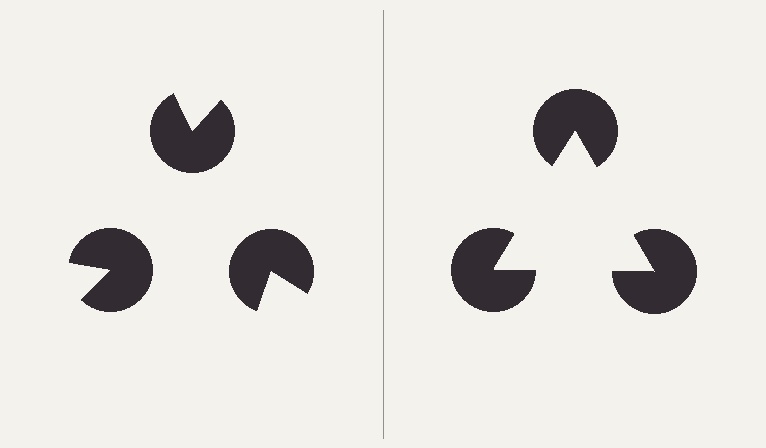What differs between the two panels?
The pac-man discs are positioned identically on both sides; only the wedge orientations differ. On the right they align to a triangle; on the left they are misaligned.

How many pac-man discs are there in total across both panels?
6 — 3 on each side.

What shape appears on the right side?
An illusory triangle.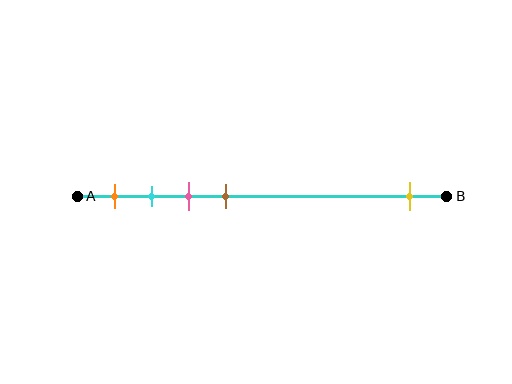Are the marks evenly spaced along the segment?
No, the marks are not evenly spaced.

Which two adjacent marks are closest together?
The cyan and pink marks are the closest adjacent pair.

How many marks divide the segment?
There are 5 marks dividing the segment.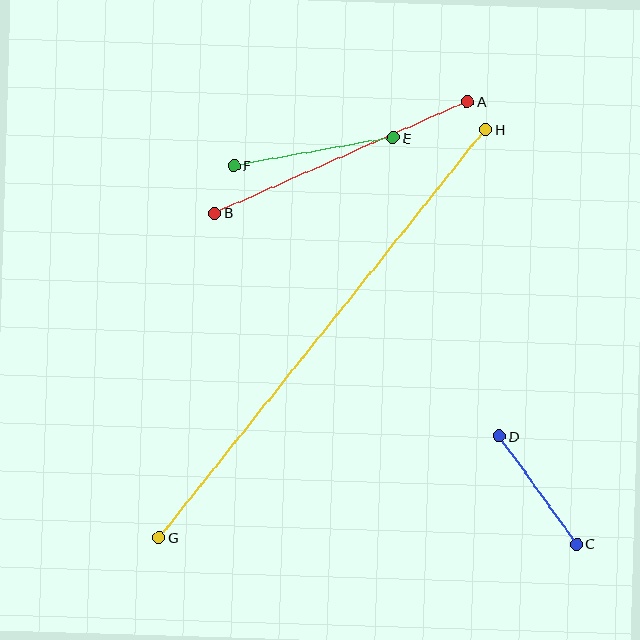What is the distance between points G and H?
The distance is approximately 522 pixels.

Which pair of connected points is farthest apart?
Points G and H are farthest apart.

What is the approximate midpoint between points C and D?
The midpoint is at approximately (538, 490) pixels.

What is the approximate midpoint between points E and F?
The midpoint is at approximately (313, 152) pixels.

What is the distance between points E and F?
The distance is approximately 162 pixels.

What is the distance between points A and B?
The distance is approximately 276 pixels.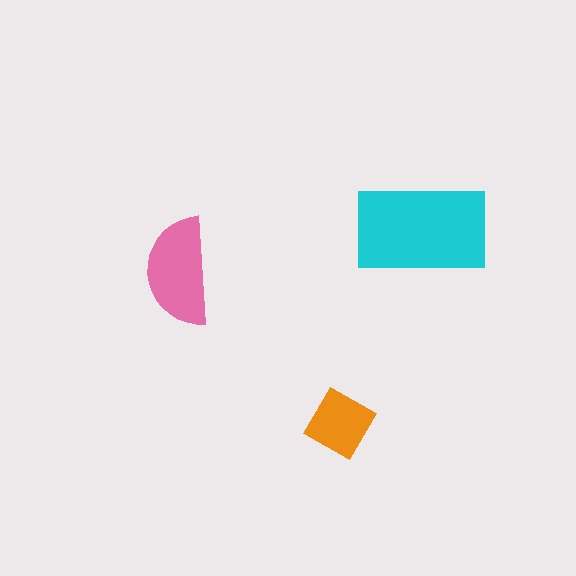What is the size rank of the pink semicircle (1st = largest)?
2nd.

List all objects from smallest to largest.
The orange square, the pink semicircle, the cyan rectangle.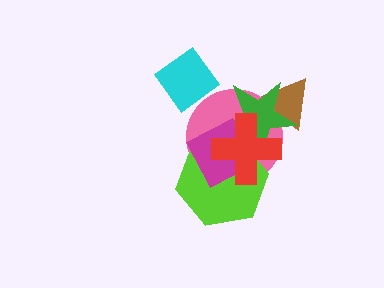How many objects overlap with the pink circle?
5 objects overlap with the pink circle.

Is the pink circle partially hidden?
Yes, it is partially covered by another shape.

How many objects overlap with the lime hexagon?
4 objects overlap with the lime hexagon.